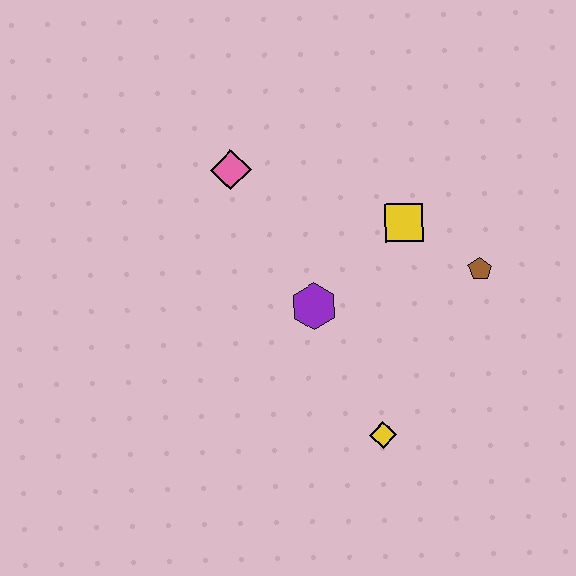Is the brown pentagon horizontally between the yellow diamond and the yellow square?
No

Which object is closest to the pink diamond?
The purple hexagon is closest to the pink diamond.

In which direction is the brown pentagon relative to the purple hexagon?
The brown pentagon is to the right of the purple hexagon.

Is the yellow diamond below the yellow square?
Yes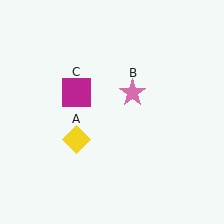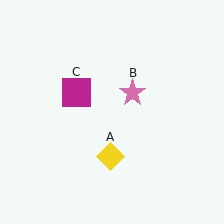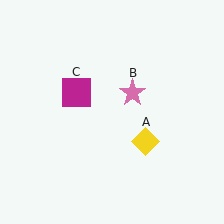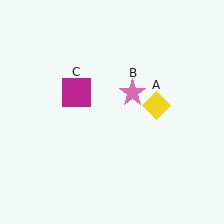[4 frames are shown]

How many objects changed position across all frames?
1 object changed position: yellow diamond (object A).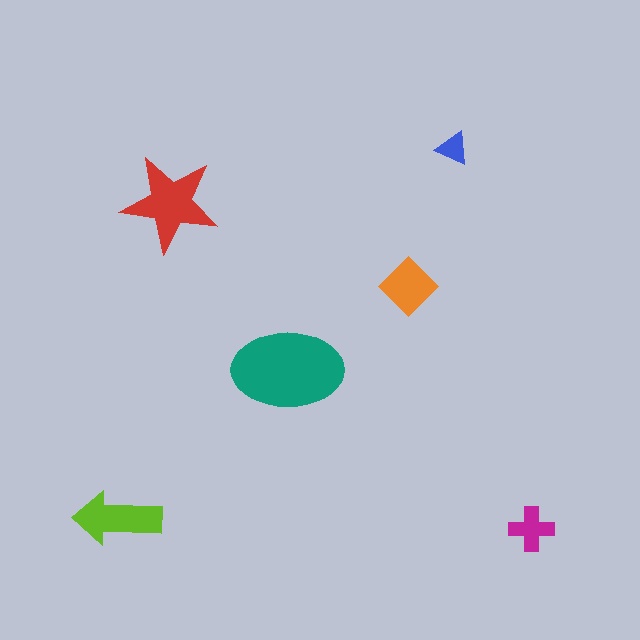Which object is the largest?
The teal ellipse.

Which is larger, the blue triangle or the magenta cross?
The magenta cross.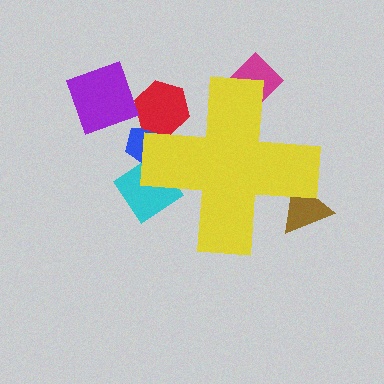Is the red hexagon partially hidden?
Yes, the red hexagon is partially hidden behind the yellow cross.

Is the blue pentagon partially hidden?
Yes, the blue pentagon is partially hidden behind the yellow cross.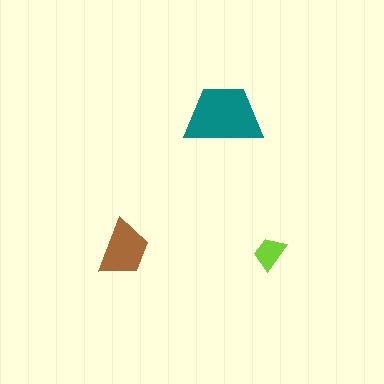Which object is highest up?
The teal trapezoid is topmost.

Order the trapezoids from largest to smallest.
the teal one, the brown one, the lime one.